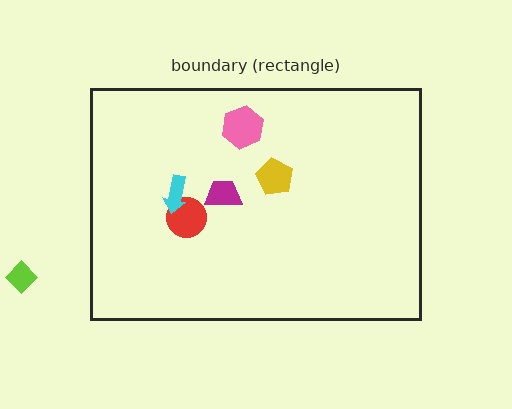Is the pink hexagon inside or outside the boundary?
Inside.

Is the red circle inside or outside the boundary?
Inside.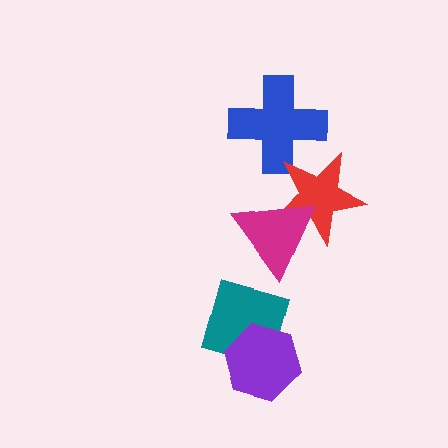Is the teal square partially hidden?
Yes, it is partially covered by another shape.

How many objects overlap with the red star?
2 objects overlap with the red star.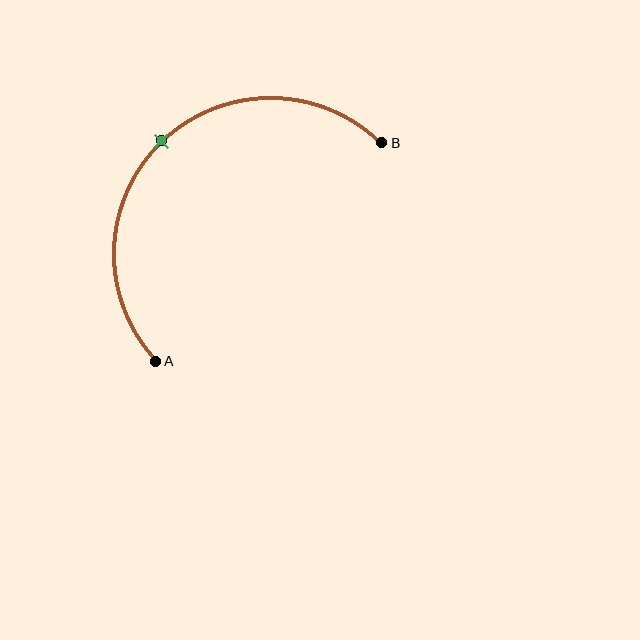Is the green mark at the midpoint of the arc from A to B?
Yes. The green mark lies on the arc at equal arc-length from both A and B — it is the arc midpoint.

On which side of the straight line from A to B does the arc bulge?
The arc bulges above and to the left of the straight line connecting A and B.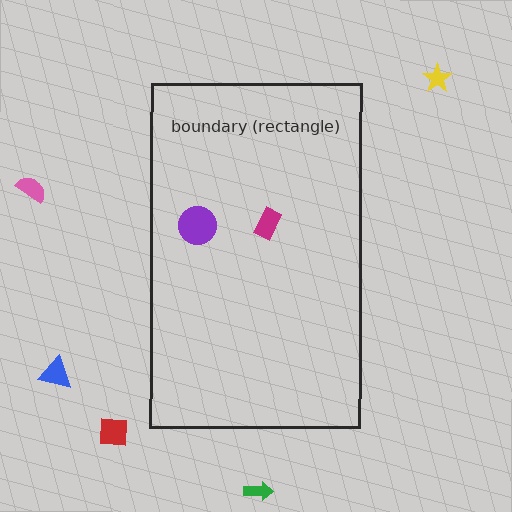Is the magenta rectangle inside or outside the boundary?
Inside.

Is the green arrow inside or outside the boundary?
Outside.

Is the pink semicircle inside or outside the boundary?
Outside.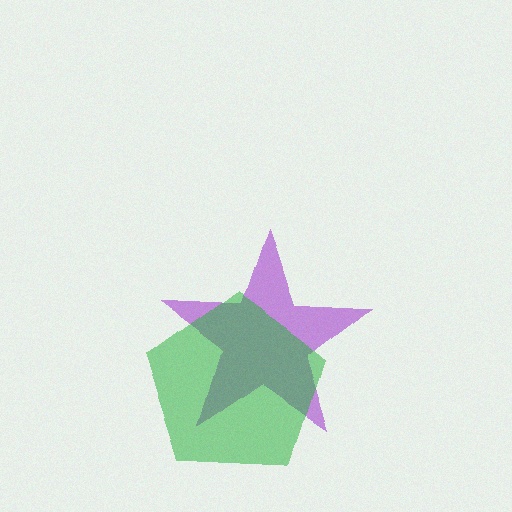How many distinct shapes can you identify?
There are 2 distinct shapes: a purple star, a green pentagon.